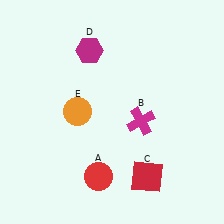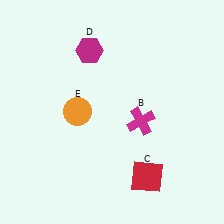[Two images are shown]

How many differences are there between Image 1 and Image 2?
There is 1 difference between the two images.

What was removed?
The red circle (A) was removed in Image 2.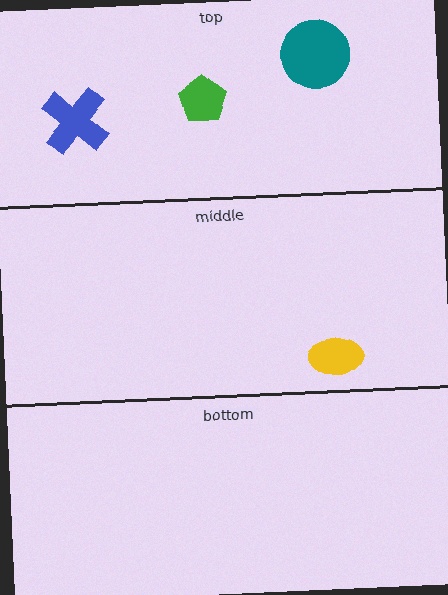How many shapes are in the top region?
3.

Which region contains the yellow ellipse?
The middle region.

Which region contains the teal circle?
The top region.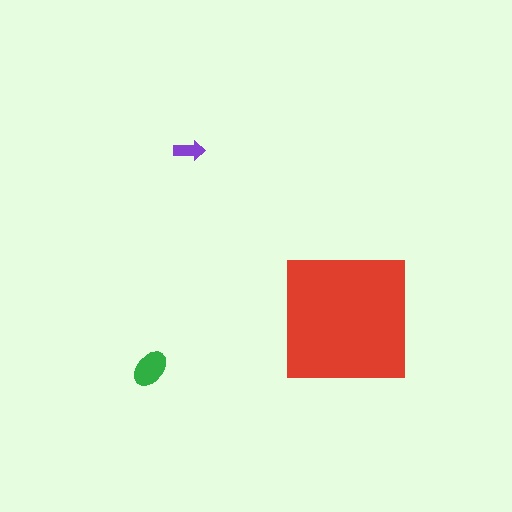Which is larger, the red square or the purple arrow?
The red square.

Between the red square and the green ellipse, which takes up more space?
The red square.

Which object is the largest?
The red square.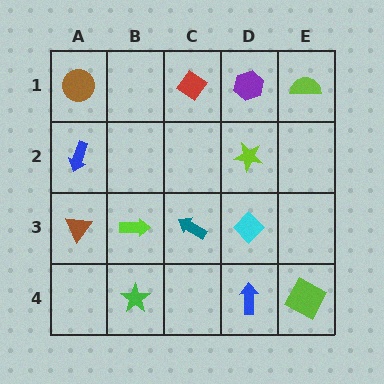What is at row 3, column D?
A cyan diamond.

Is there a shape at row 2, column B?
No, that cell is empty.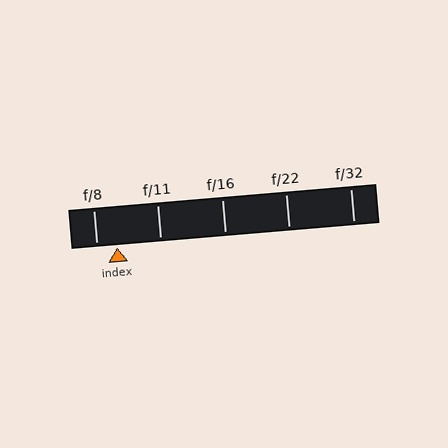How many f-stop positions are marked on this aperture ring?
There are 5 f-stop positions marked.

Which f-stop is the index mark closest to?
The index mark is closest to f/8.